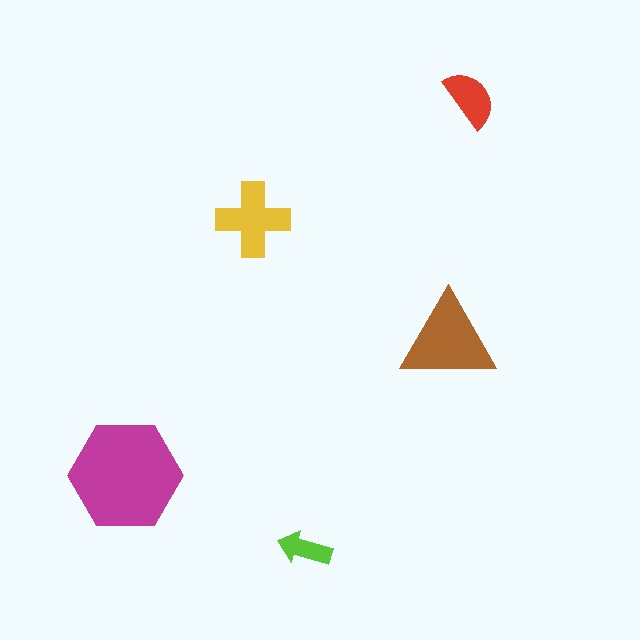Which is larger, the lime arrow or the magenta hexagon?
The magenta hexagon.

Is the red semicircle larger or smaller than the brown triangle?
Smaller.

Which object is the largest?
The magenta hexagon.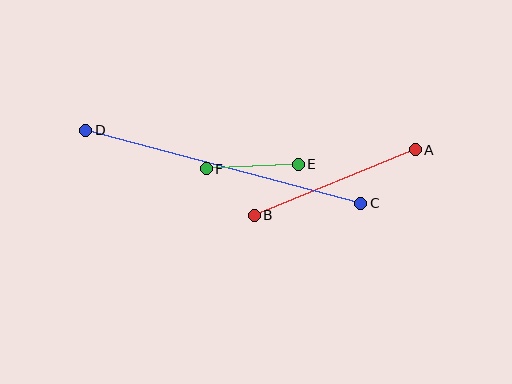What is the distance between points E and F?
The distance is approximately 92 pixels.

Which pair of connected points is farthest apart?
Points C and D are farthest apart.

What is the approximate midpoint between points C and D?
The midpoint is at approximately (223, 167) pixels.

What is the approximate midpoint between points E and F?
The midpoint is at approximately (252, 166) pixels.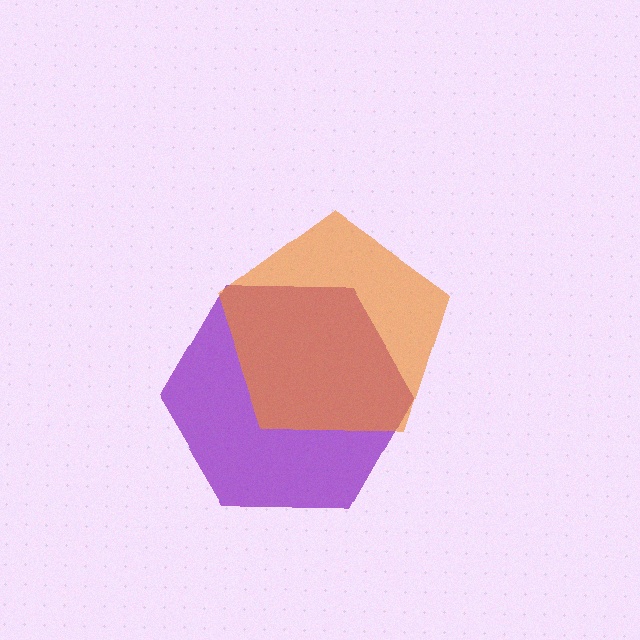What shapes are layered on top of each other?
The layered shapes are: a purple hexagon, an orange pentagon.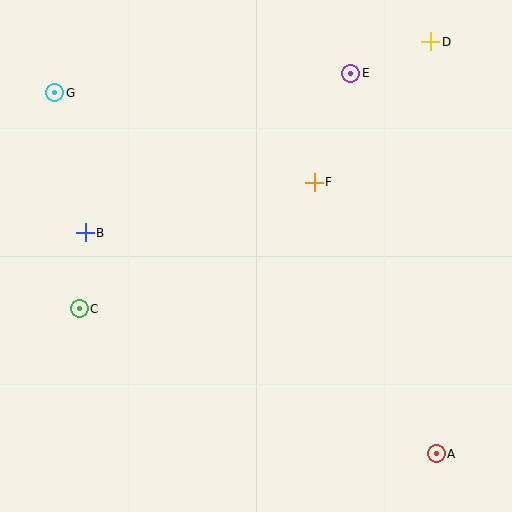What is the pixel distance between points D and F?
The distance between D and F is 183 pixels.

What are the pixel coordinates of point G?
Point G is at (55, 93).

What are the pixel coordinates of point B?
Point B is at (85, 233).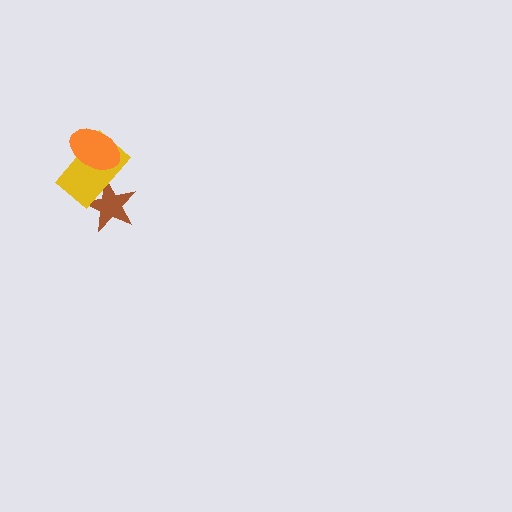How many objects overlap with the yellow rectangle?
2 objects overlap with the yellow rectangle.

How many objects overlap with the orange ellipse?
1 object overlaps with the orange ellipse.